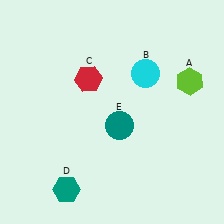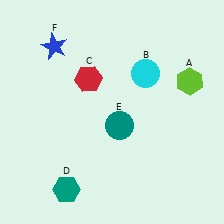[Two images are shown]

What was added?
A blue star (F) was added in Image 2.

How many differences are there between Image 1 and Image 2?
There is 1 difference between the two images.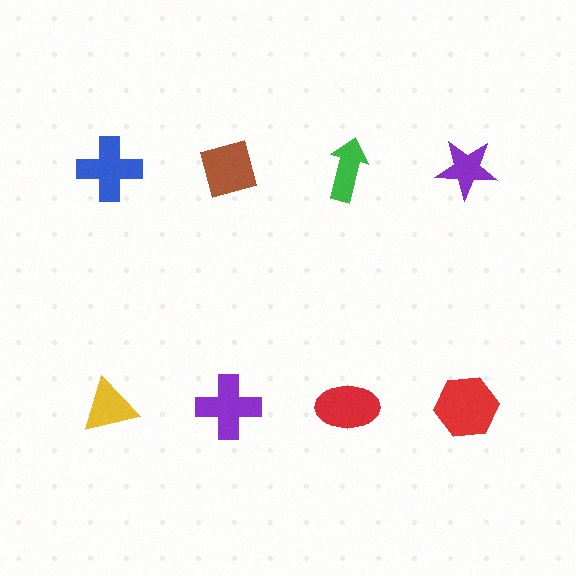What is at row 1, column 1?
A blue cross.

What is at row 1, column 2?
A brown square.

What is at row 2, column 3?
A red ellipse.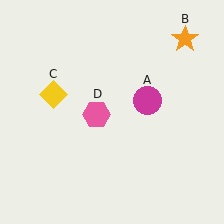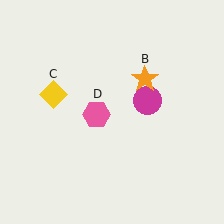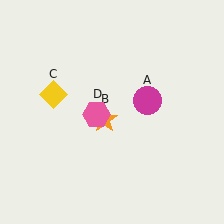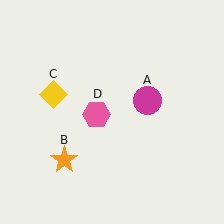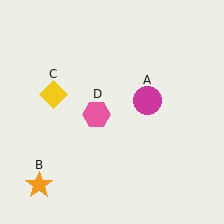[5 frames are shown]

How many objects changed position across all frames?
1 object changed position: orange star (object B).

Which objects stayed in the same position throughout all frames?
Magenta circle (object A) and yellow diamond (object C) and pink hexagon (object D) remained stationary.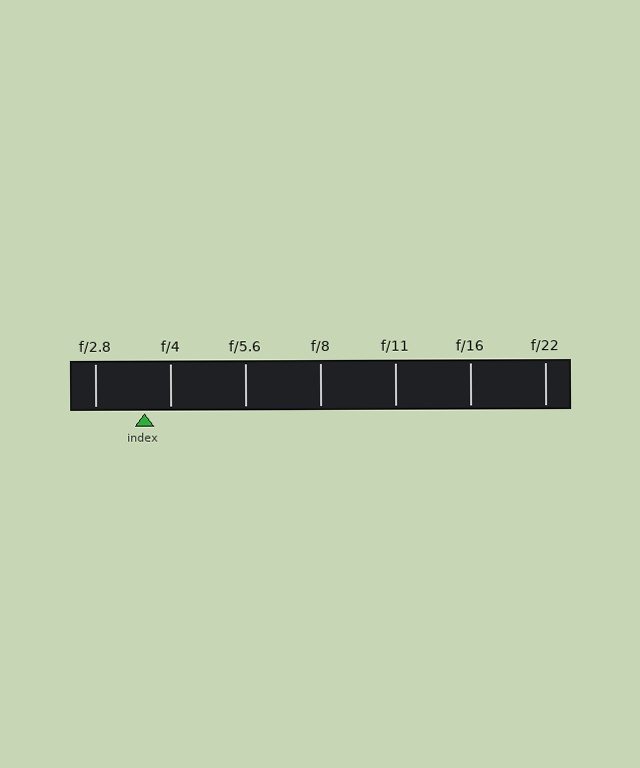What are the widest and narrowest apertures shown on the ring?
The widest aperture shown is f/2.8 and the narrowest is f/22.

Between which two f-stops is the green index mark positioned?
The index mark is between f/2.8 and f/4.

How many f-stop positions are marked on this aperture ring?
There are 7 f-stop positions marked.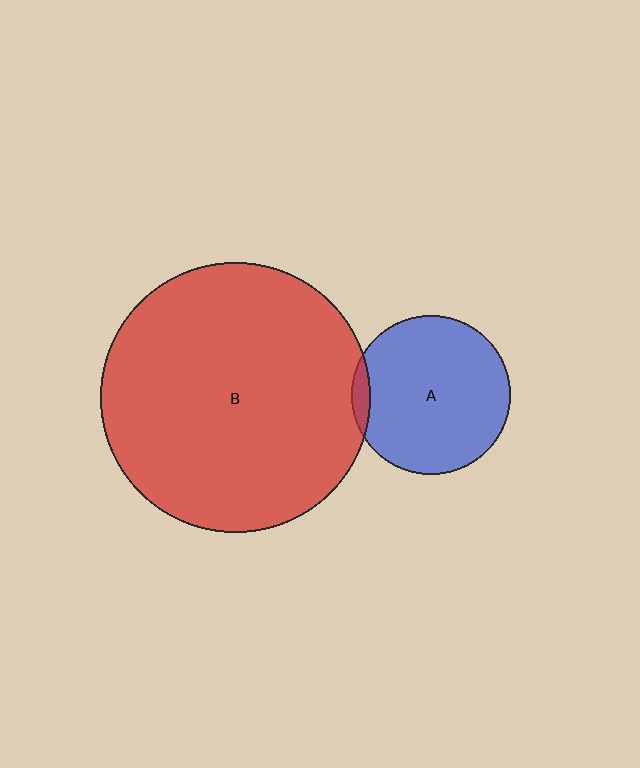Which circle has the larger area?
Circle B (red).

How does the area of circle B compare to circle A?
Approximately 2.9 times.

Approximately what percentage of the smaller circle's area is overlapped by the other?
Approximately 5%.